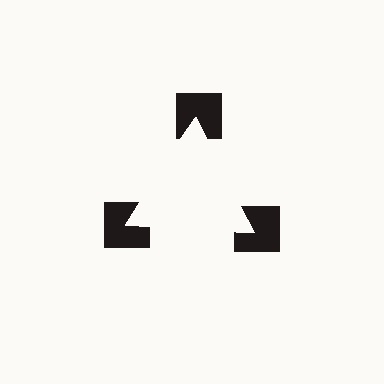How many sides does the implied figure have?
3 sides.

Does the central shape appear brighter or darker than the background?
It typically appears slightly brighter than the background, even though no actual brightness change is drawn.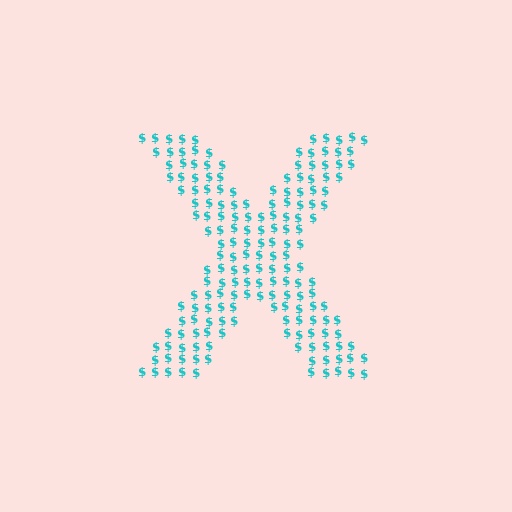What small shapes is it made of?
It is made of small dollar signs.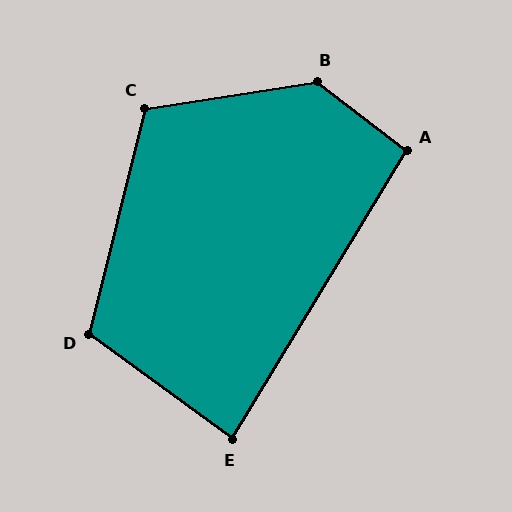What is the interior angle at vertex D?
Approximately 112 degrees (obtuse).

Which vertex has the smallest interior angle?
E, at approximately 85 degrees.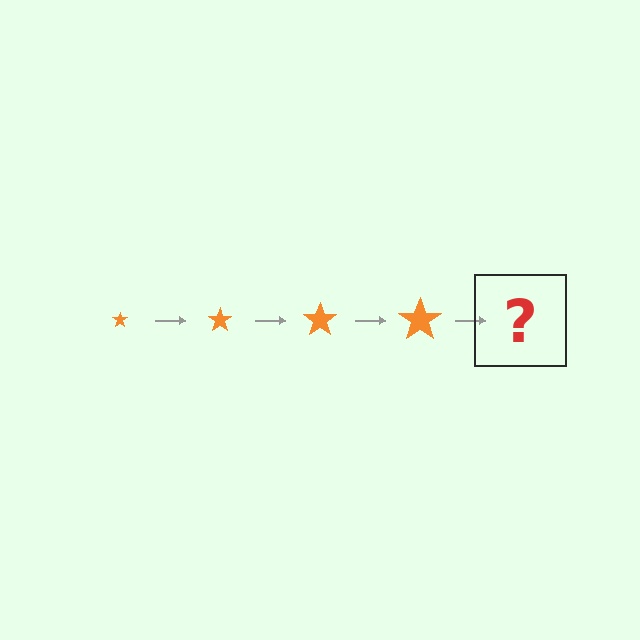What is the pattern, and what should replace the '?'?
The pattern is that the star gets progressively larger each step. The '?' should be an orange star, larger than the previous one.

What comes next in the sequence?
The next element should be an orange star, larger than the previous one.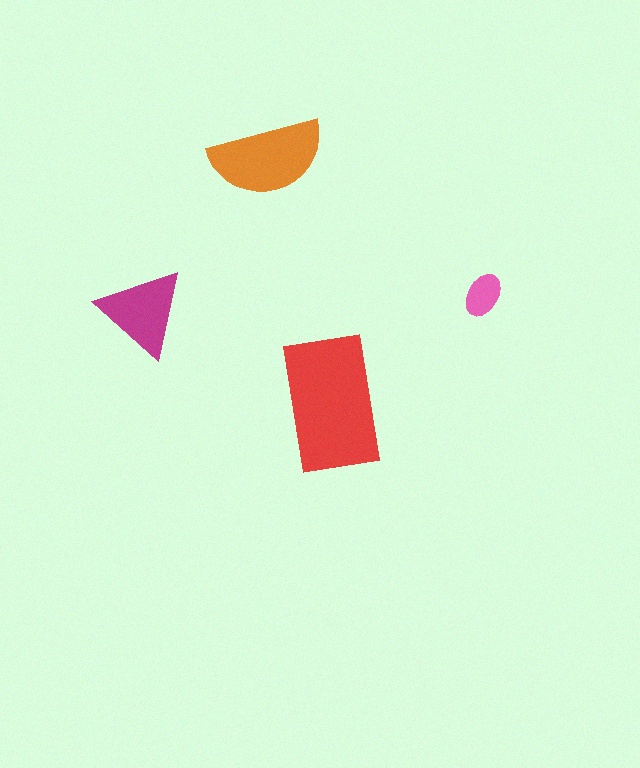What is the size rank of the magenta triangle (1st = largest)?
3rd.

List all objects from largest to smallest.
The red rectangle, the orange semicircle, the magenta triangle, the pink ellipse.